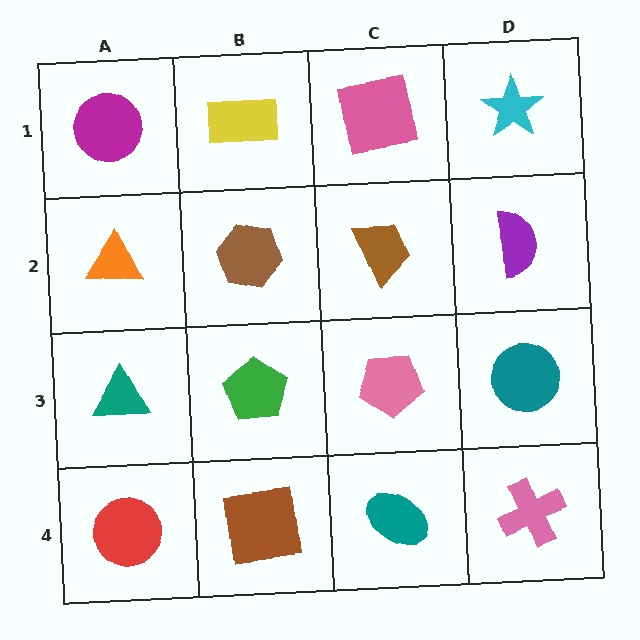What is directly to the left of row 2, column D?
A brown trapezoid.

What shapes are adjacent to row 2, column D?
A cyan star (row 1, column D), a teal circle (row 3, column D), a brown trapezoid (row 2, column C).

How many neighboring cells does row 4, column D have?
2.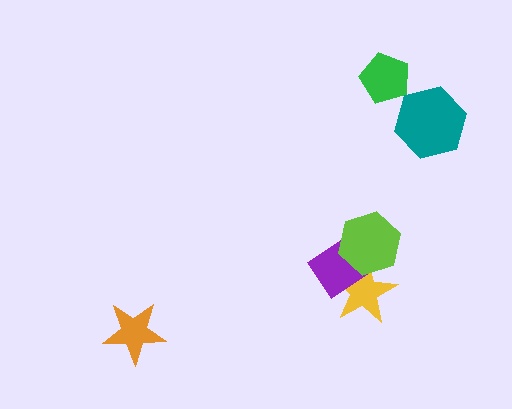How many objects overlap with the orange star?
0 objects overlap with the orange star.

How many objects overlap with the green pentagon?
0 objects overlap with the green pentagon.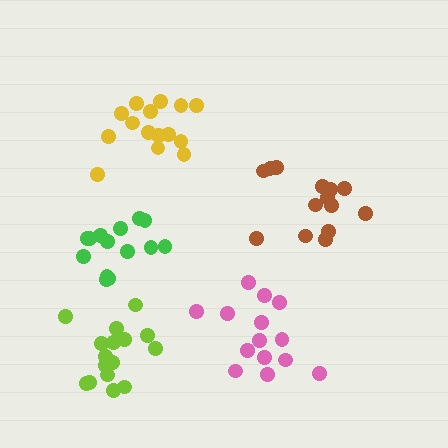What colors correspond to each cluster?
The clusters are colored: brown, green, yellow, pink, lime.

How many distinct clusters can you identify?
There are 5 distinct clusters.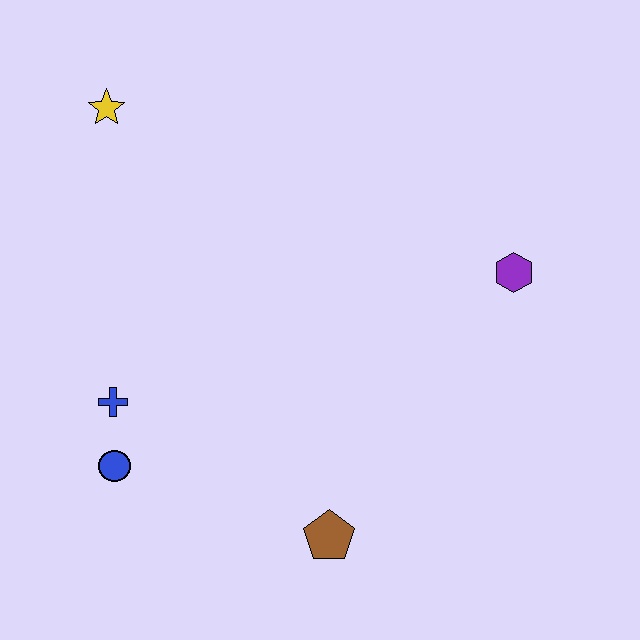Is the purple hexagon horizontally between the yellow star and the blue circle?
No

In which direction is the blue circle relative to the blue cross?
The blue circle is below the blue cross.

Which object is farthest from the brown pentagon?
The yellow star is farthest from the brown pentagon.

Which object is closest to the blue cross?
The blue circle is closest to the blue cross.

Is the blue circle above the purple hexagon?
No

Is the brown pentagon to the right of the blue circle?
Yes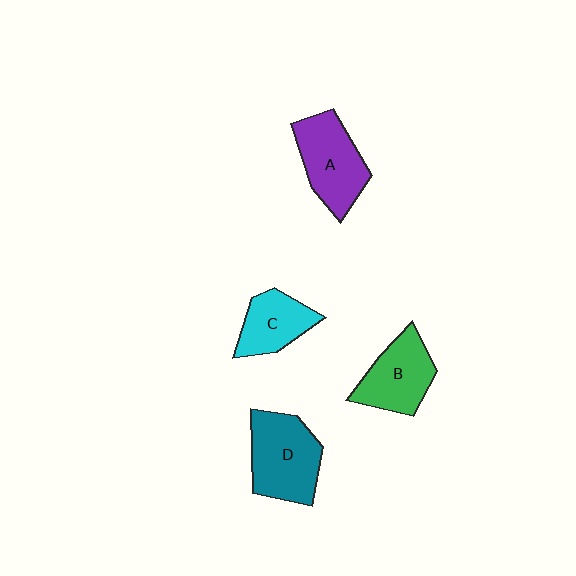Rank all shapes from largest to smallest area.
From largest to smallest: D (teal), A (purple), B (green), C (cyan).